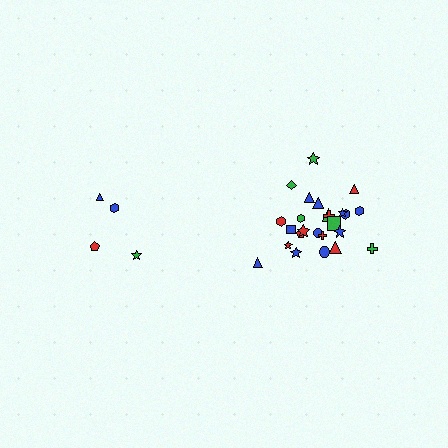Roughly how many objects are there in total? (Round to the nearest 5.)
Roughly 30 objects in total.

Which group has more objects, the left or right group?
The right group.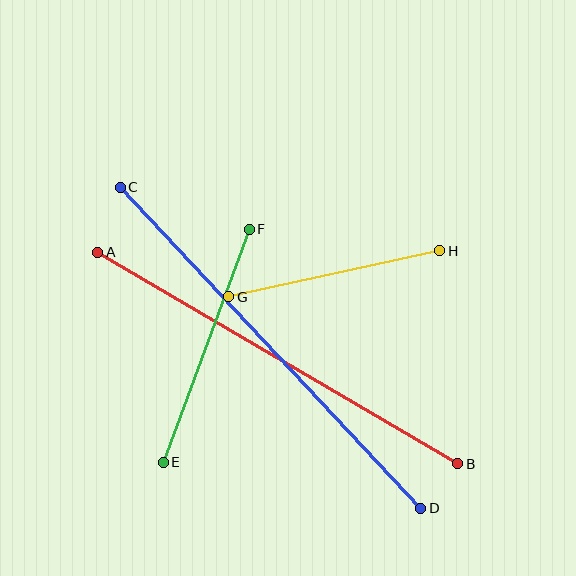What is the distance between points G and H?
The distance is approximately 216 pixels.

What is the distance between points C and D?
The distance is approximately 440 pixels.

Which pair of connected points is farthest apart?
Points C and D are farthest apart.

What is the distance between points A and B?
The distance is approximately 417 pixels.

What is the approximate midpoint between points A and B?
The midpoint is at approximately (278, 358) pixels.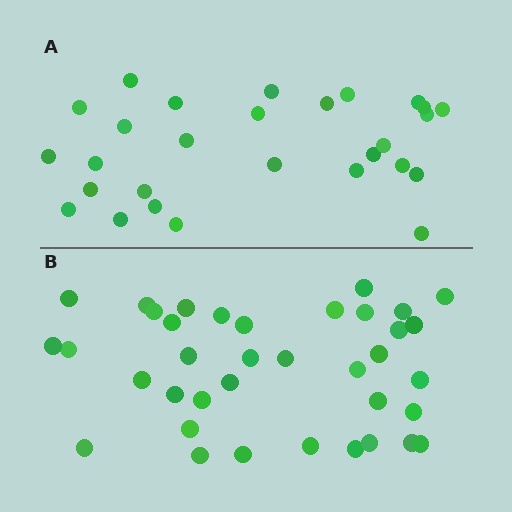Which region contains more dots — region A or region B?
Region B (the bottom region) has more dots.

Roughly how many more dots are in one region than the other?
Region B has roughly 8 or so more dots than region A.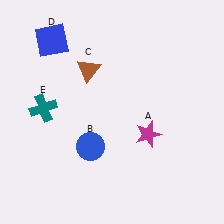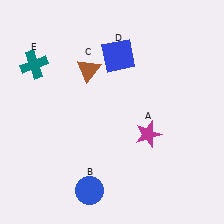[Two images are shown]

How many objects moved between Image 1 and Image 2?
3 objects moved between the two images.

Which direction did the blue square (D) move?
The blue square (D) moved right.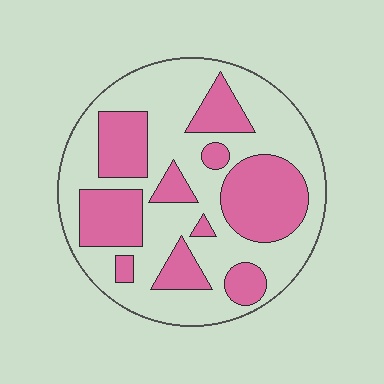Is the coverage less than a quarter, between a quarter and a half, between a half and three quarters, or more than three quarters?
Between a quarter and a half.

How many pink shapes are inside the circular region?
10.